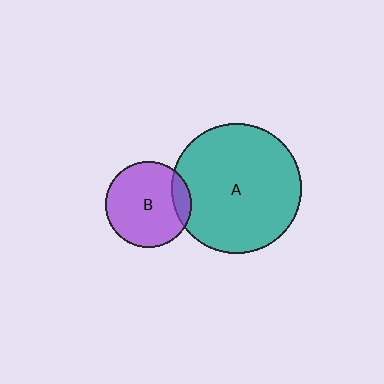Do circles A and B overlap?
Yes.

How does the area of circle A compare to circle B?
Approximately 2.3 times.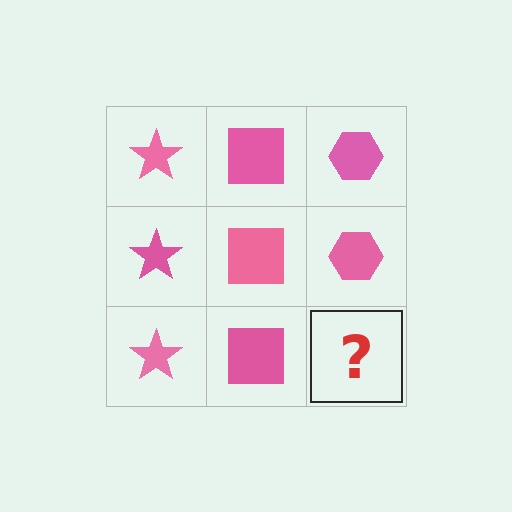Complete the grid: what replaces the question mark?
The question mark should be replaced with a pink hexagon.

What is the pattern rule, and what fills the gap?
The rule is that each column has a consistent shape. The gap should be filled with a pink hexagon.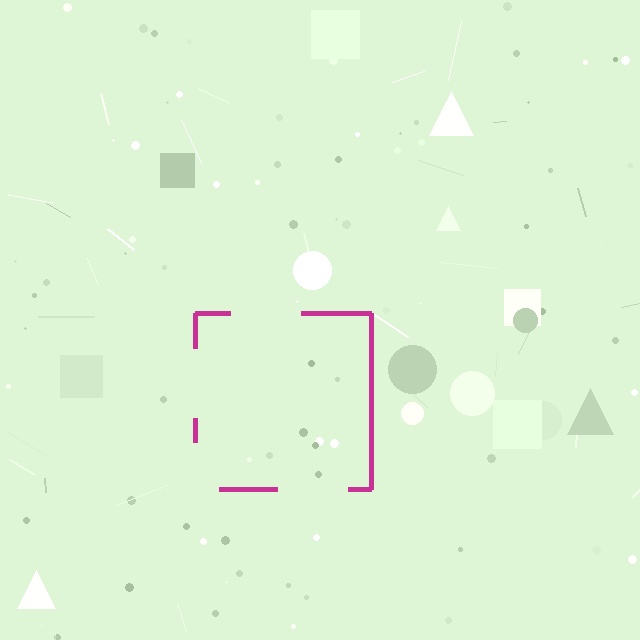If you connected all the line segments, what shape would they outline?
They would outline a square.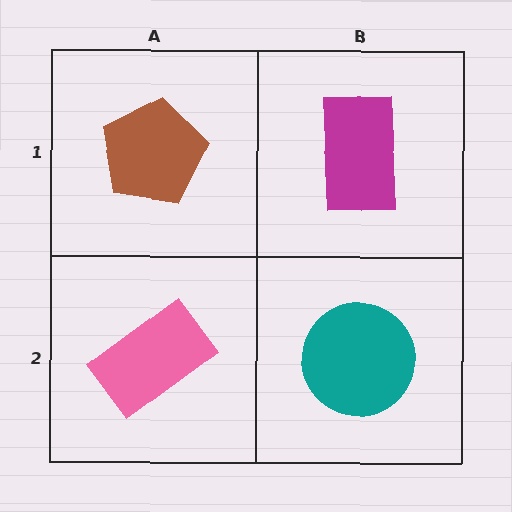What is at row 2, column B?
A teal circle.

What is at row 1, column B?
A magenta rectangle.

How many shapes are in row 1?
2 shapes.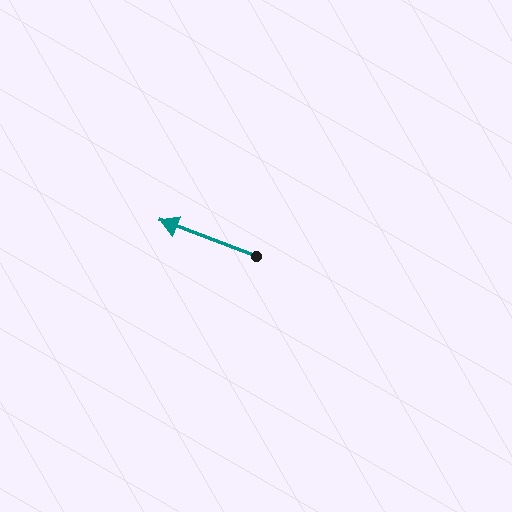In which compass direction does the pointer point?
West.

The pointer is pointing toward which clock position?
Roughly 10 o'clock.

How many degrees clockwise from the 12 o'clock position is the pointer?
Approximately 290 degrees.